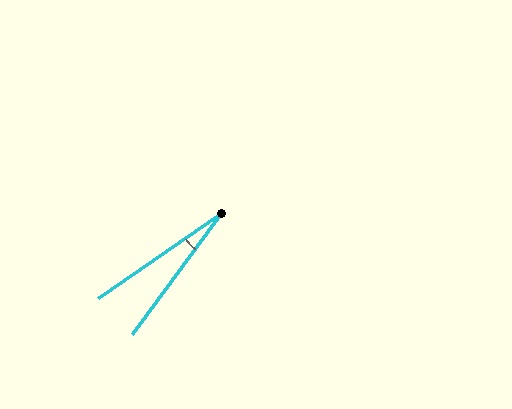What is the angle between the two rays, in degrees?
Approximately 19 degrees.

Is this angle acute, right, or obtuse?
It is acute.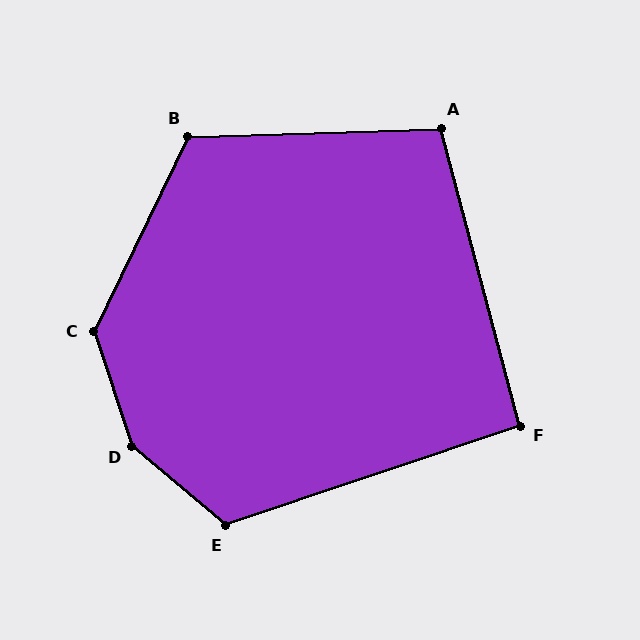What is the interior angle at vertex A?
Approximately 103 degrees (obtuse).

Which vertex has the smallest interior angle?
F, at approximately 94 degrees.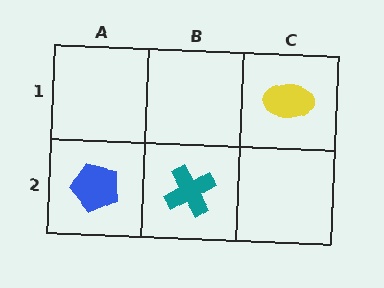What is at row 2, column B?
A teal cross.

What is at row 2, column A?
A blue pentagon.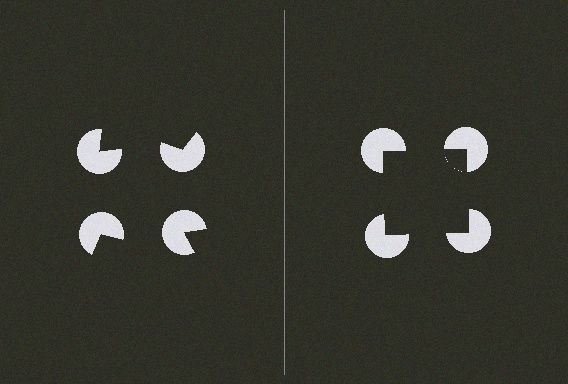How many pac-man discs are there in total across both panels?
8 — 4 on each side.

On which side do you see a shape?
An illusory square appears on the right side. On the left side the wedge cuts are rotated, so no coherent shape forms.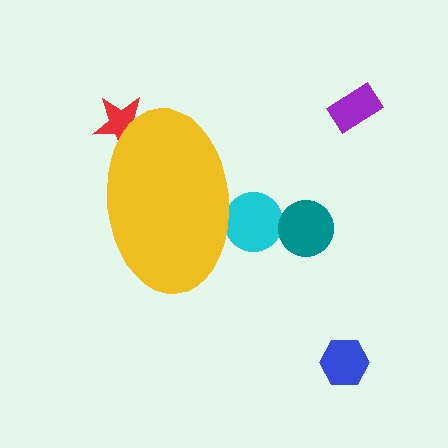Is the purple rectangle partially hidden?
No, the purple rectangle is fully visible.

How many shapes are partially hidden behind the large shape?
2 shapes are partially hidden.